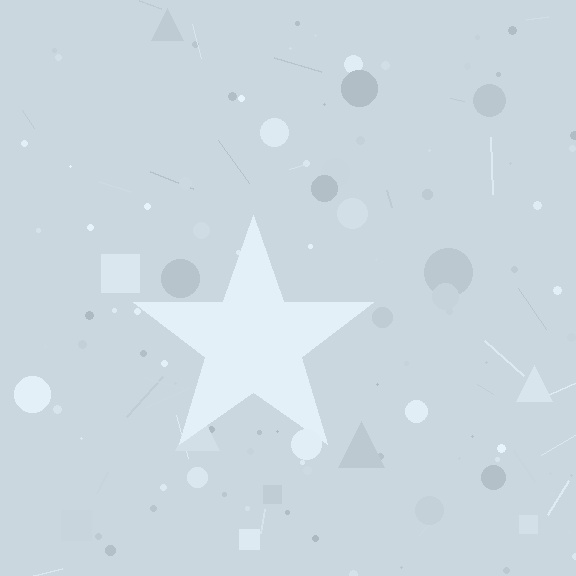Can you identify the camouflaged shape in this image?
The camouflaged shape is a star.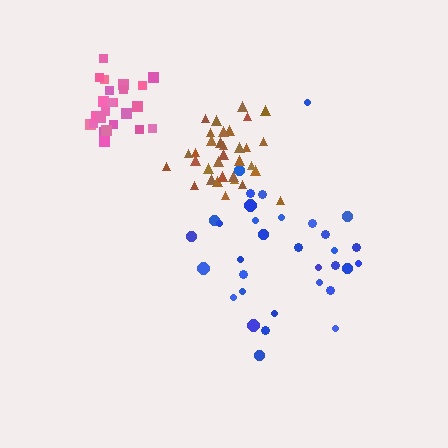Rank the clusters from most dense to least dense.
brown, pink, blue.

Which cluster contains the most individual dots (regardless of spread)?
Blue (33).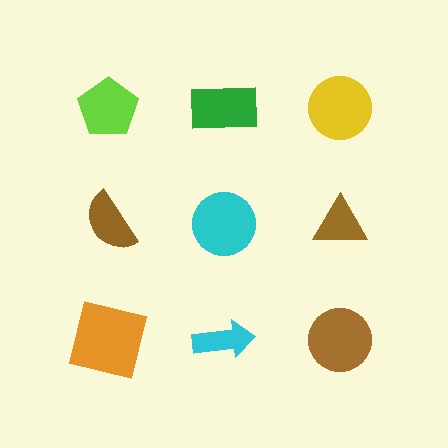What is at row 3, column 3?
A brown circle.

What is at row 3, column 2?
A cyan arrow.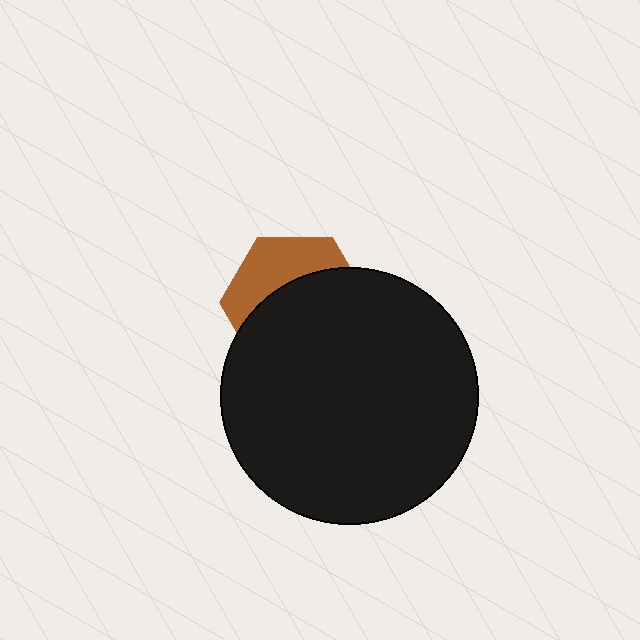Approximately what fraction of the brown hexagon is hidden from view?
Roughly 64% of the brown hexagon is hidden behind the black circle.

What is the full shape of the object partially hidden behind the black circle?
The partially hidden object is a brown hexagon.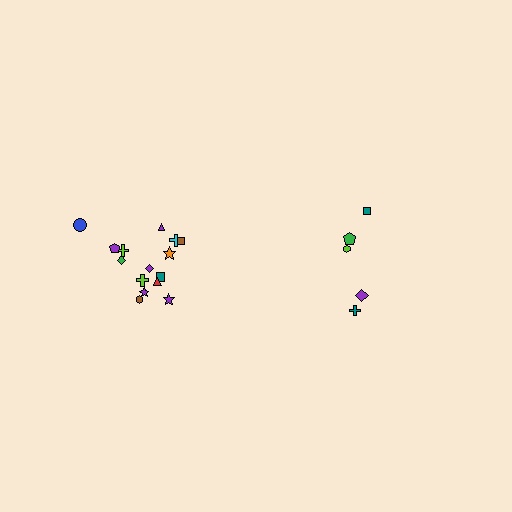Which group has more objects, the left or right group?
The left group.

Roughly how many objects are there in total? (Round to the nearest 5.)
Roughly 20 objects in total.